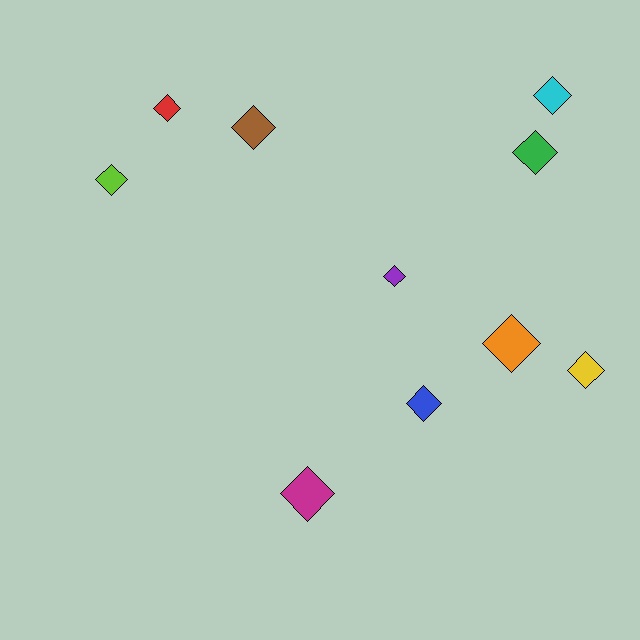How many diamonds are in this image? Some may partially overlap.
There are 10 diamonds.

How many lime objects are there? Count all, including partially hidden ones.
There is 1 lime object.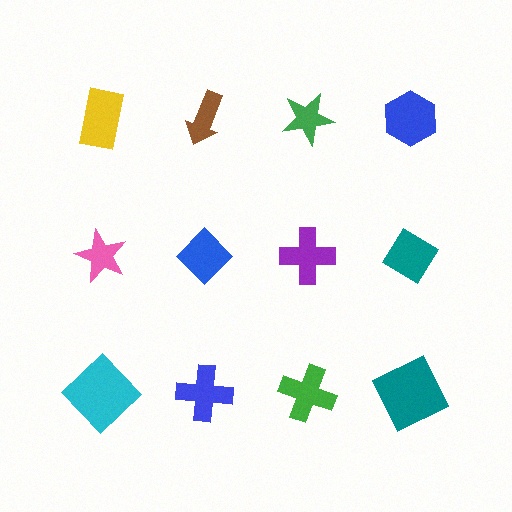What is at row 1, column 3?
A green star.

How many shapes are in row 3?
4 shapes.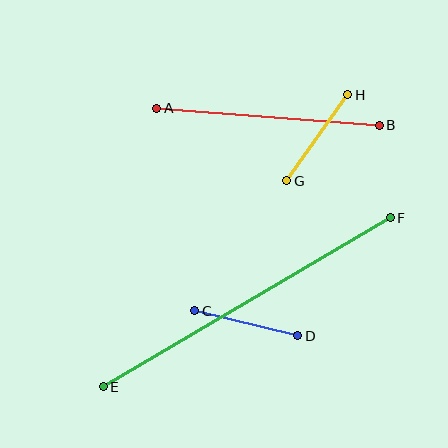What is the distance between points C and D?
The distance is approximately 106 pixels.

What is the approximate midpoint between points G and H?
The midpoint is at approximately (317, 138) pixels.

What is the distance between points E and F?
The distance is approximately 333 pixels.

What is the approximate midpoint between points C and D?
The midpoint is at approximately (246, 323) pixels.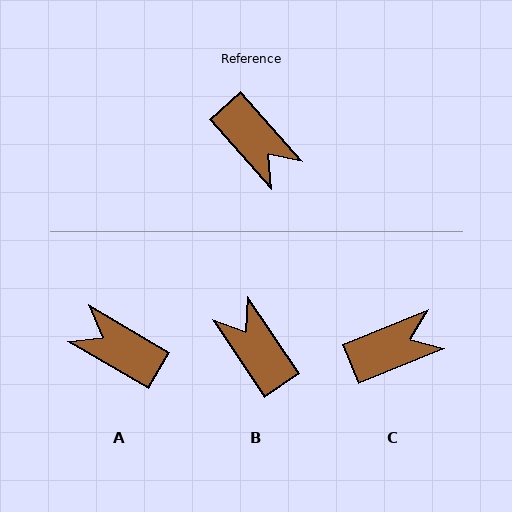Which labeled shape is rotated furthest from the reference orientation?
B, about 172 degrees away.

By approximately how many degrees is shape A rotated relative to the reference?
Approximately 162 degrees clockwise.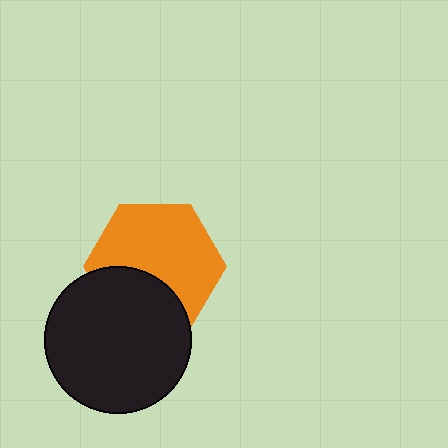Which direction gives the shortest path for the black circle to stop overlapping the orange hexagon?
Moving down gives the shortest separation.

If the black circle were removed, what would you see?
You would see the complete orange hexagon.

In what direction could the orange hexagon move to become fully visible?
The orange hexagon could move up. That would shift it out from behind the black circle entirely.